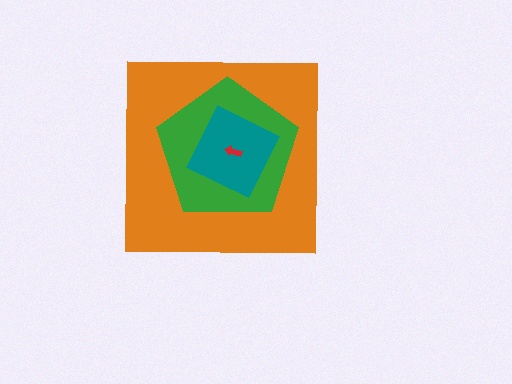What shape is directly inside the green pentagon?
The teal square.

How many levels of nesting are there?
4.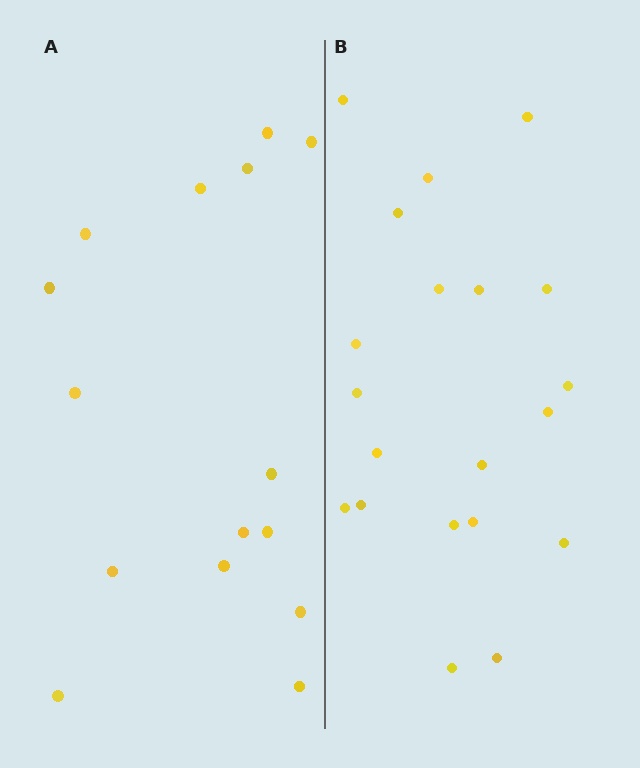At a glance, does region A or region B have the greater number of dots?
Region B (the right region) has more dots.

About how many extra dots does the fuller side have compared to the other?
Region B has about 5 more dots than region A.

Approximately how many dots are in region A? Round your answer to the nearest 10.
About 20 dots. (The exact count is 15, which rounds to 20.)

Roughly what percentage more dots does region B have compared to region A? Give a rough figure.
About 35% more.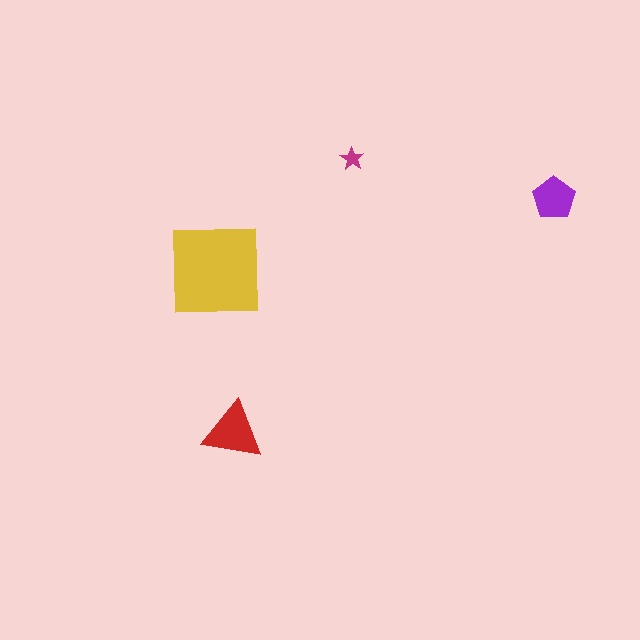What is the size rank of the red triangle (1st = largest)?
2nd.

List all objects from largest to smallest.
The yellow square, the red triangle, the purple pentagon, the magenta star.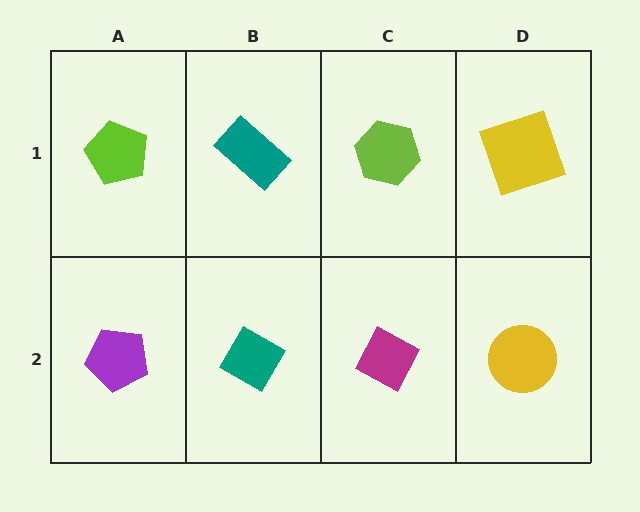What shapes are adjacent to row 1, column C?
A magenta diamond (row 2, column C), a teal rectangle (row 1, column B), a yellow square (row 1, column D).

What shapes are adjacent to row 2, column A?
A lime pentagon (row 1, column A), a teal diamond (row 2, column B).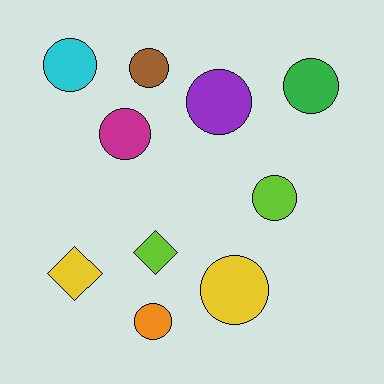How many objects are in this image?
There are 10 objects.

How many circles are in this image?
There are 8 circles.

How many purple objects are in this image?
There is 1 purple object.